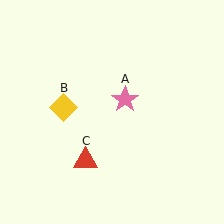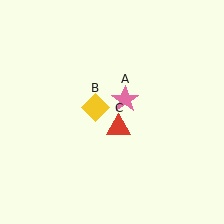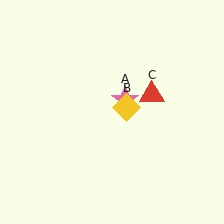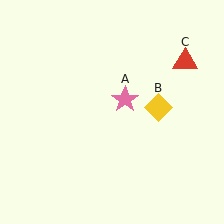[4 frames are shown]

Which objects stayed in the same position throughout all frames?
Pink star (object A) remained stationary.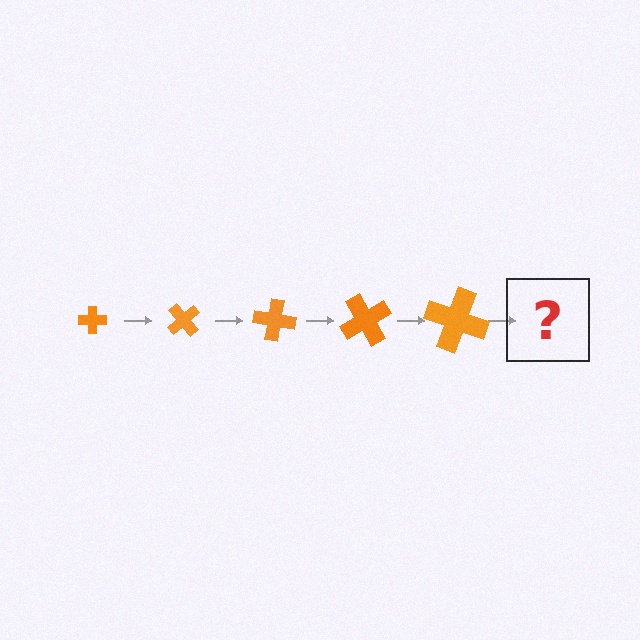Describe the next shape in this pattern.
It should be a cross, larger than the previous one and rotated 250 degrees from the start.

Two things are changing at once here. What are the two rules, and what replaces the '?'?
The two rules are that the cross grows larger each step and it rotates 50 degrees each step. The '?' should be a cross, larger than the previous one and rotated 250 degrees from the start.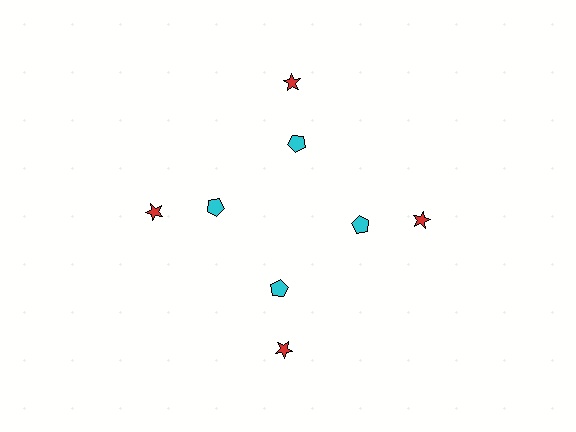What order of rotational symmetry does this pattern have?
This pattern has 4-fold rotational symmetry.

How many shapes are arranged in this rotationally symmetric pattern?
There are 8 shapes, arranged in 4 groups of 2.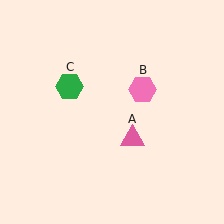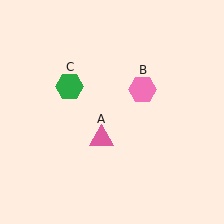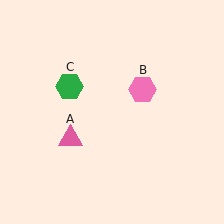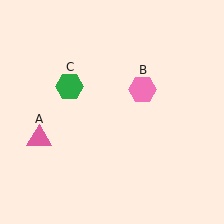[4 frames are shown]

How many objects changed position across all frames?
1 object changed position: pink triangle (object A).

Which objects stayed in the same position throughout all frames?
Pink hexagon (object B) and green hexagon (object C) remained stationary.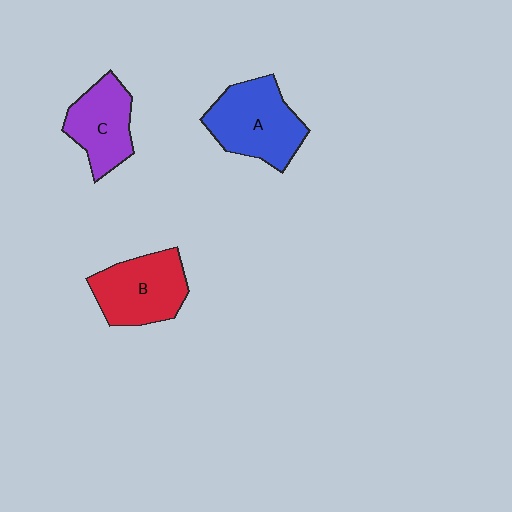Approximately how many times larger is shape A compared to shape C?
Approximately 1.3 times.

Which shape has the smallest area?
Shape C (purple).